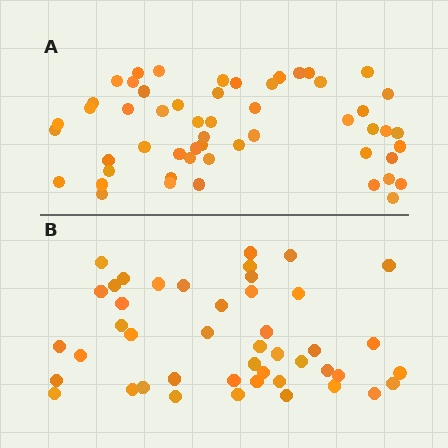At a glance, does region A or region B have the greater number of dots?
Region A (the top region) has more dots.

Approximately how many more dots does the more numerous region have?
Region A has roughly 8 or so more dots than region B.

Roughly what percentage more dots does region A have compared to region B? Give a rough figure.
About 20% more.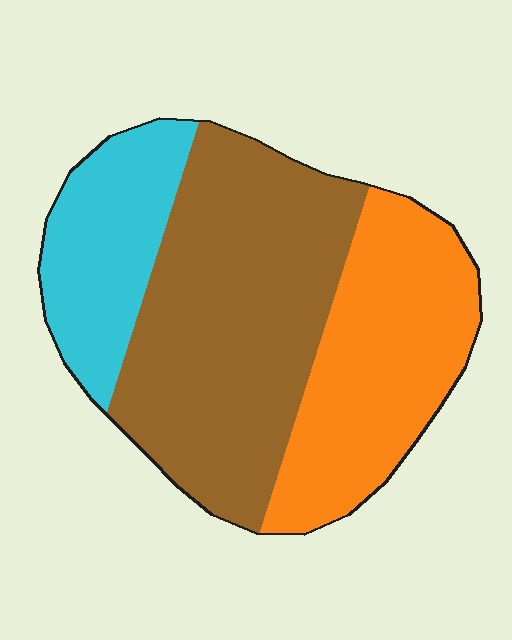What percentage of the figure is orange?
Orange covers 32% of the figure.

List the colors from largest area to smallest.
From largest to smallest: brown, orange, cyan.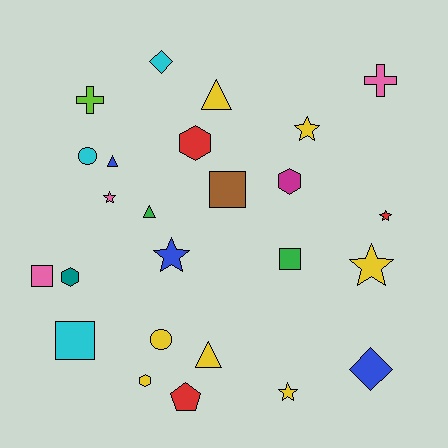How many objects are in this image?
There are 25 objects.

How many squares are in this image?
There are 4 squares.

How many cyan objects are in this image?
There are 3 cyan objects.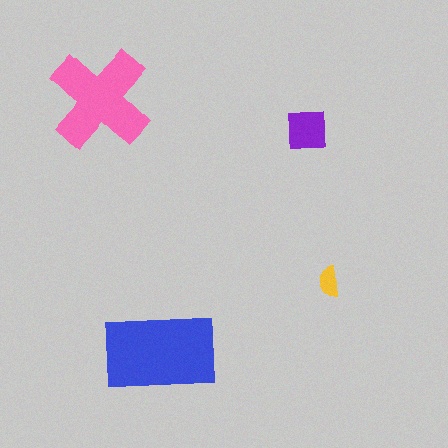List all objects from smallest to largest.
The yellow semicircle, the purple square, the pink cross, the blue rectangle.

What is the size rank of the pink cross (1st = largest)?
2nd.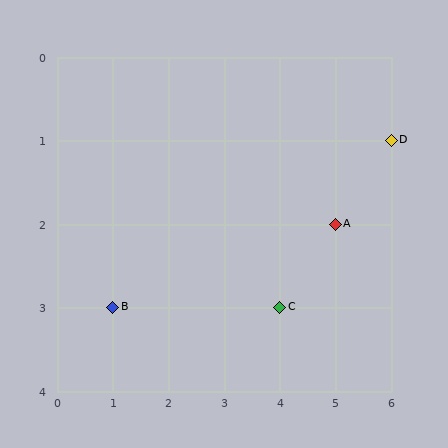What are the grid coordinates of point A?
Point A is at grid coordinates (5, 2).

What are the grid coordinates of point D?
Point D is at grid coordinates (6, 1).